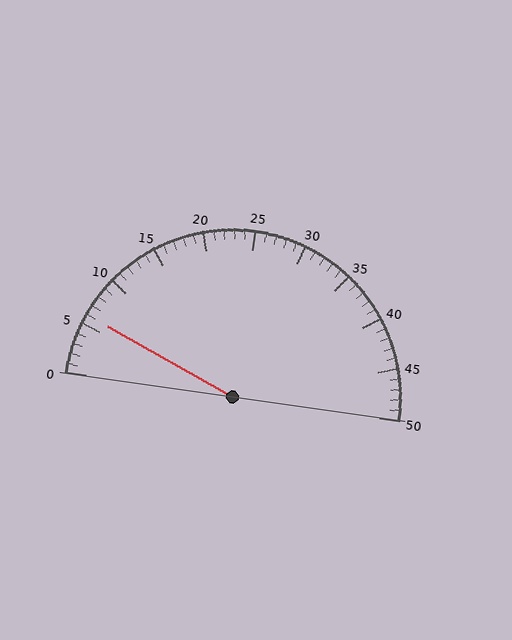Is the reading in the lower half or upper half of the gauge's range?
The reading is in the lower half of the range (0 to 50).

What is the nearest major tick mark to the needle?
The nearest major tick mark is 5.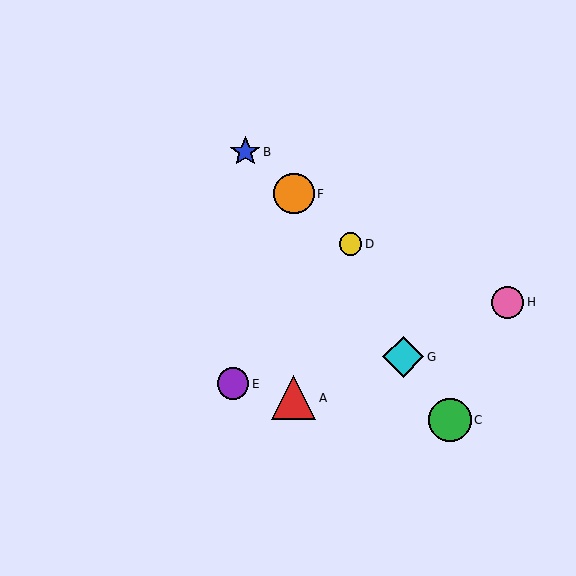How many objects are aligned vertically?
2 objects (A, F) are aligned vertically.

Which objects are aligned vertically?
Objects A, F are aligned vertically.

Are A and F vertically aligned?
Yes, both are at x≈294.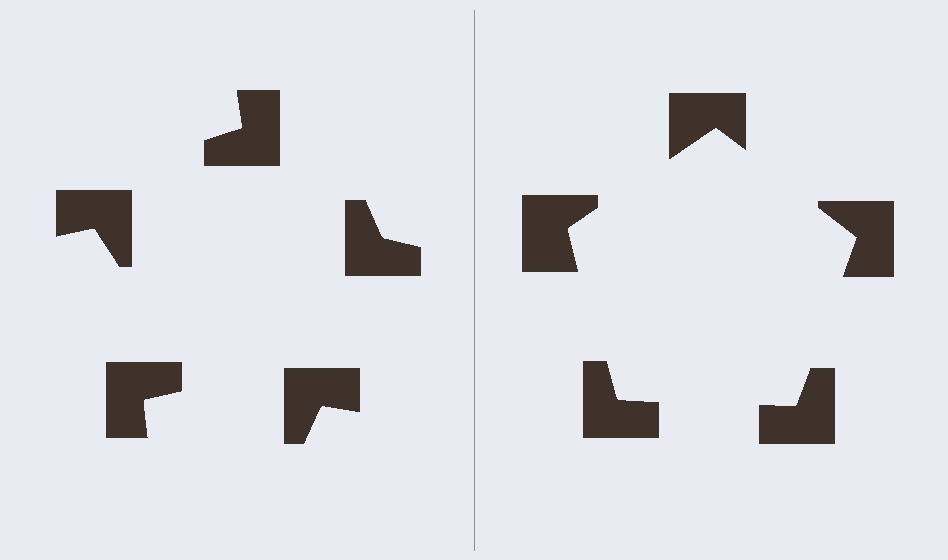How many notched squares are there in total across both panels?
10 — 5 on each side.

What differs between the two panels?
The notched squares are positioned identically on both sides; only the wedge orientations differ. On the right they align to a pentagon; on the left they are misaligned.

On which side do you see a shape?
An illusory pentagon appears on the right side. On the left side the wedge cuts are rotated, so no coherent shape forms.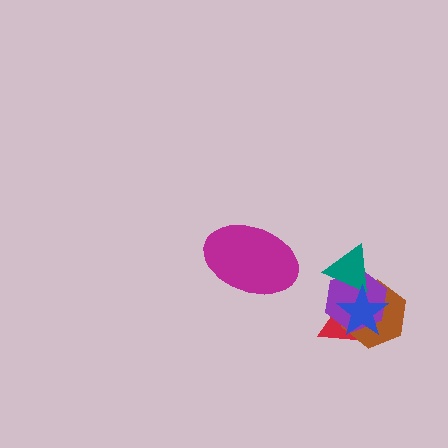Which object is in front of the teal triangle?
The blue star is in front of the teal triangle.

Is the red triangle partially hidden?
Yes, it is partially covered by another shape.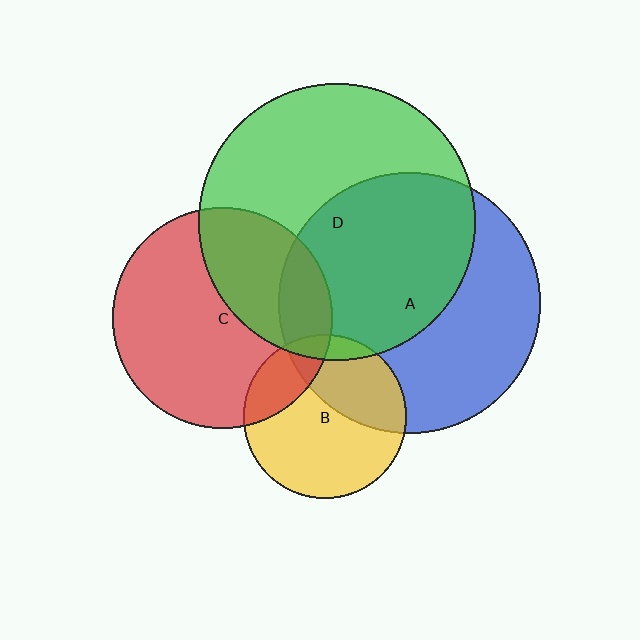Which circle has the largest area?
Circle D (green).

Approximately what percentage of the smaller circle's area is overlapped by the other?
Approximately 15%.